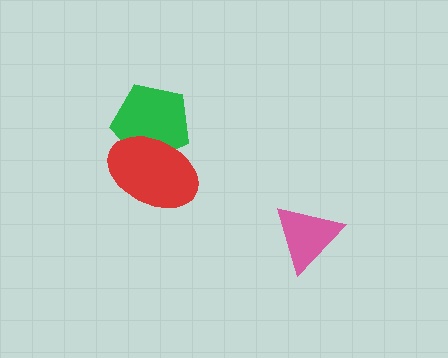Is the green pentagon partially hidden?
Yes, it is partially covered by another shape.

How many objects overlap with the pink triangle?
0 objects overlap with the pink triangle.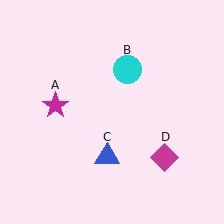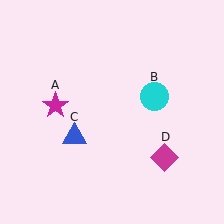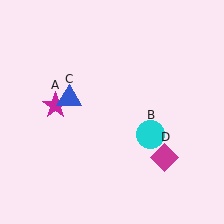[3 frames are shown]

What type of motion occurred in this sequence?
The cyan circle (object B), blue triangle (object C) rotated clockwise around the center of the scene.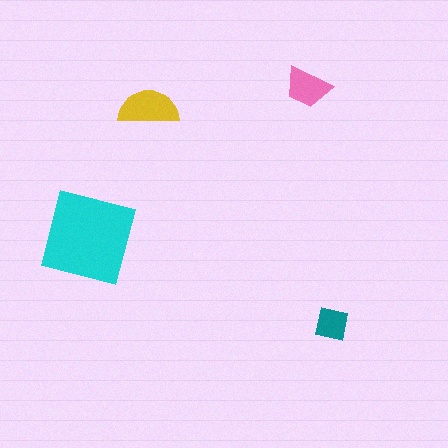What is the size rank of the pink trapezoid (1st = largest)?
3rd.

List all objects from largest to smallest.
The cyan square, the yellow semicircle, the pink trapezoid, the teal square.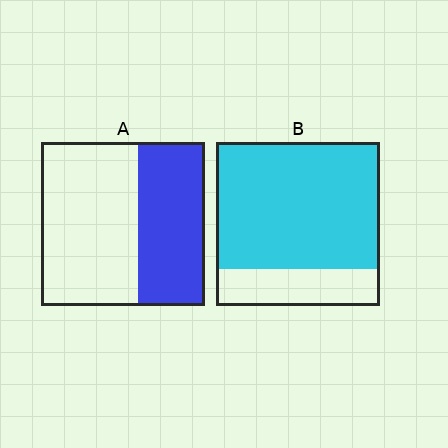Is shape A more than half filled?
No.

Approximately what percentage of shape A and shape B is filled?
A is approximately 40% and B is approximately 75%.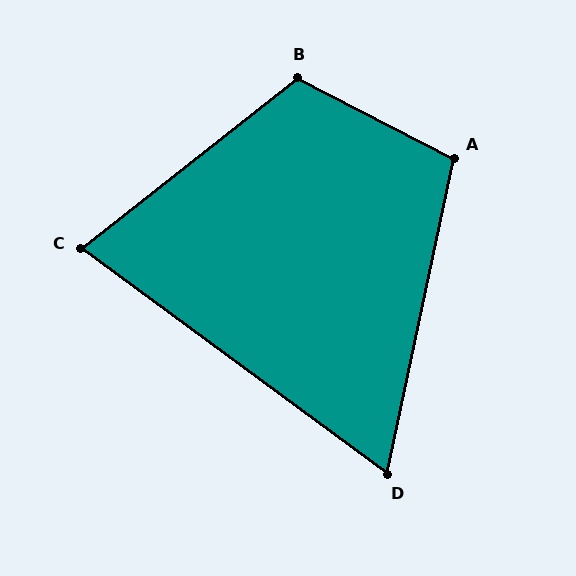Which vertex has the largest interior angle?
B, at approximately 114 degrees.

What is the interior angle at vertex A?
Approximately 105 degrees (obtuse).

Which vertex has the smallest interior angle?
D, at approximately 66 degrees.